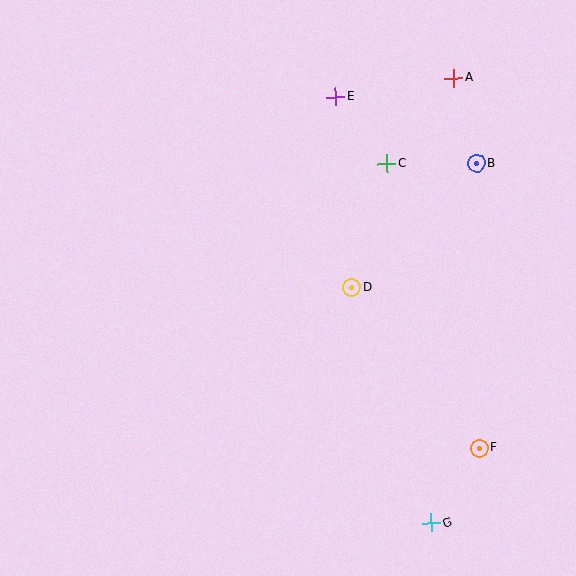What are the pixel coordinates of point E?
Point E is at (335, 97).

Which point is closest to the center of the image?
Point D at (352, 288) is closest to the center.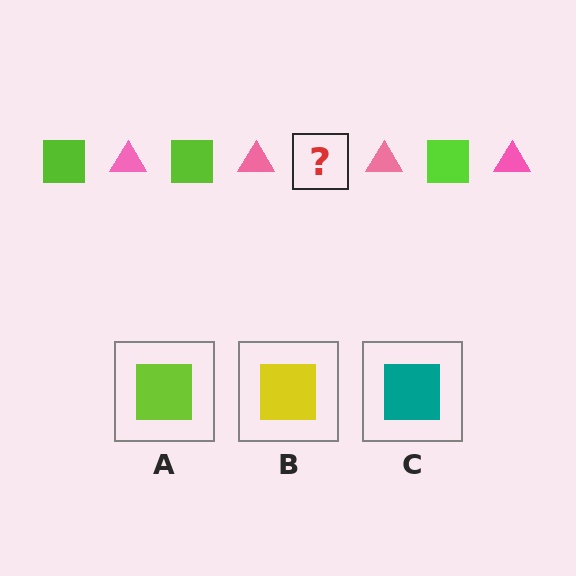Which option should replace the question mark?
Option A.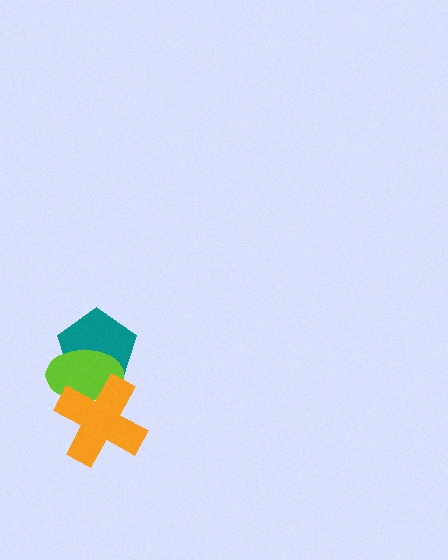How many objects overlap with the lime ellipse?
2 objects overlap with the lime ellipse.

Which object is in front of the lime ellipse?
The orange cross is in front of the lime ellipse.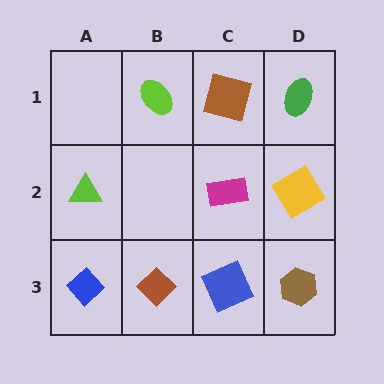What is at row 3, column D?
A brown hexagon.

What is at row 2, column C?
A magenta rectangle.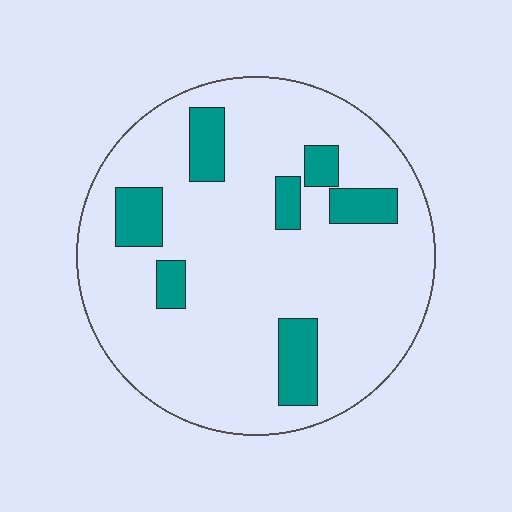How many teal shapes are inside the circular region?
7.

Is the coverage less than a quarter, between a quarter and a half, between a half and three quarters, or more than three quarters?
Less than a quarter.